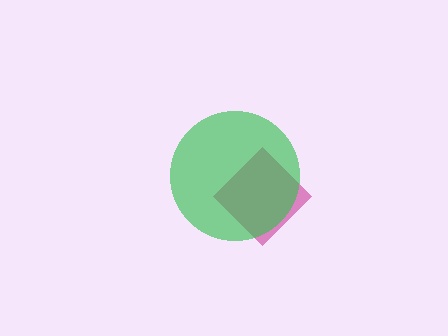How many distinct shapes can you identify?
There are 2 distinct shapes: a magenta diamond, a green circle.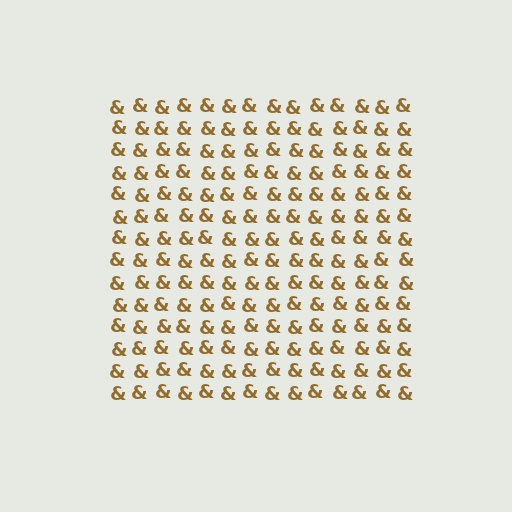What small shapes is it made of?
It is made of small ampersands.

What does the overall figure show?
The overall figure shows a square.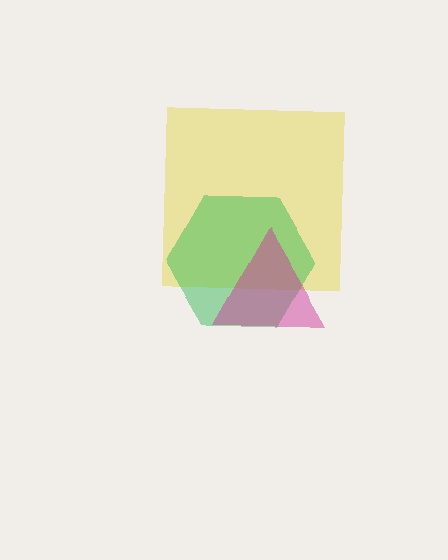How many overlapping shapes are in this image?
There are 3 overlapping shapes in the image.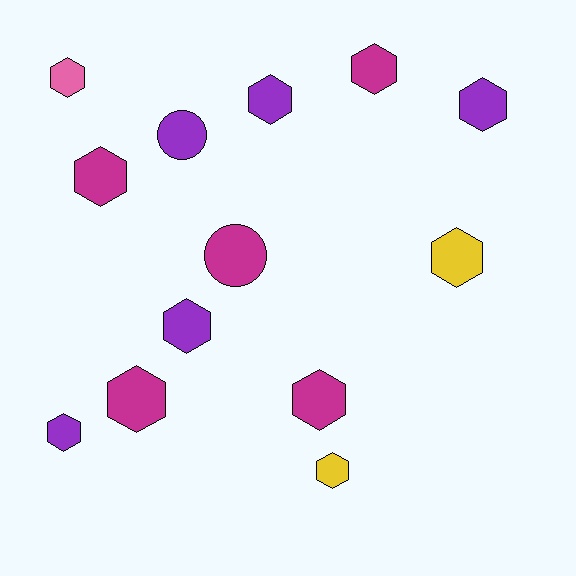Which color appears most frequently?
Purple, with 5 objects.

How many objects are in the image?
There are 13 objects.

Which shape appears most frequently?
Hexagon, with 11 objects.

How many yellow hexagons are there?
There are 2 yellow hexagons.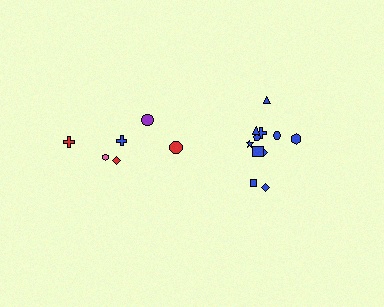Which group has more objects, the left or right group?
The right group.